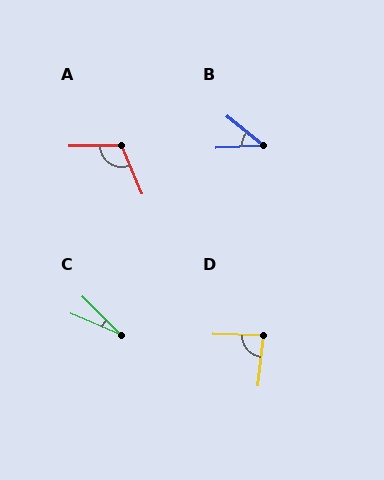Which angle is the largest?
A, at approximately 113 degrees.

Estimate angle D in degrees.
Approximately 86 degrees.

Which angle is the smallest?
C, at approximately 22 degrees.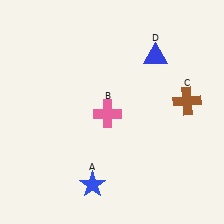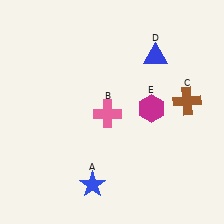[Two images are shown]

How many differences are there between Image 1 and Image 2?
There is 1 difference between the two images.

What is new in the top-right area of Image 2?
A magenta hexagon (E) was added in the top-right area of Image 2.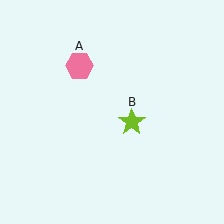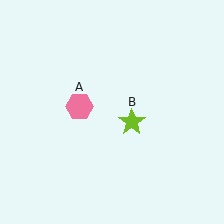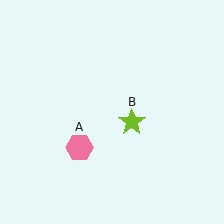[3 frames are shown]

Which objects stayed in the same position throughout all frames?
Lime star (object B) remained stationary.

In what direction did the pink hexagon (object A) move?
The pink hexagon (object A) moved down.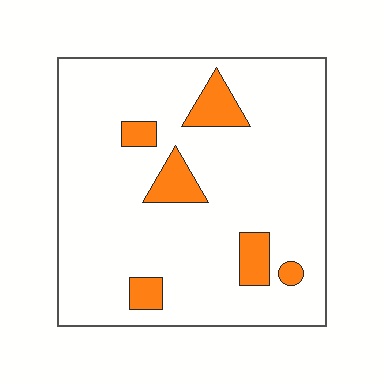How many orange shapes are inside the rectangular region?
6.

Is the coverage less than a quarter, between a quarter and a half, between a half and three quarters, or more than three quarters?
Less than a quarter.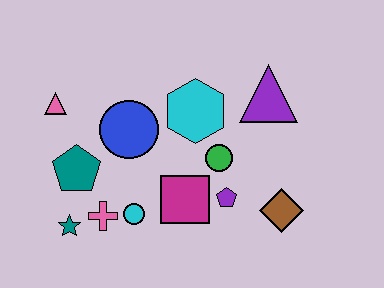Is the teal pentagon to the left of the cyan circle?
Yes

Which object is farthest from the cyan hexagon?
The teal star is farthest from the cyan hexagon.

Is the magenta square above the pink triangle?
No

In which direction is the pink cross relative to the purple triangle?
The pink cross is to the left of the purple triangle.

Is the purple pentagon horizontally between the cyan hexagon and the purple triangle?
Yes